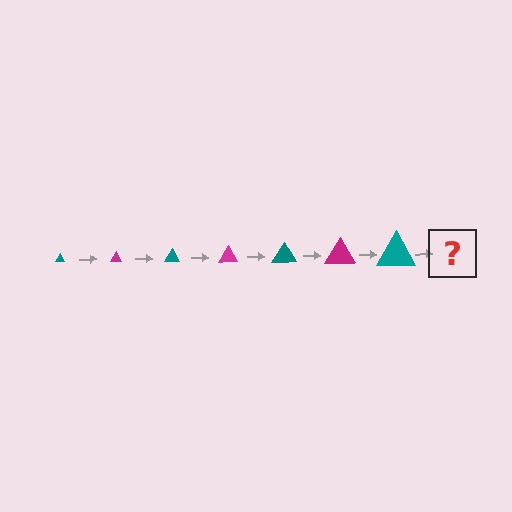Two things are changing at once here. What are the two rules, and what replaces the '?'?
The two rules are that the triangle grows larger each step and the color cycles through teal and magenta. The '?' should be a magenta triangle, larger than the previous one.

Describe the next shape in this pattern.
It should be a magenta triangle, larger than the previous one.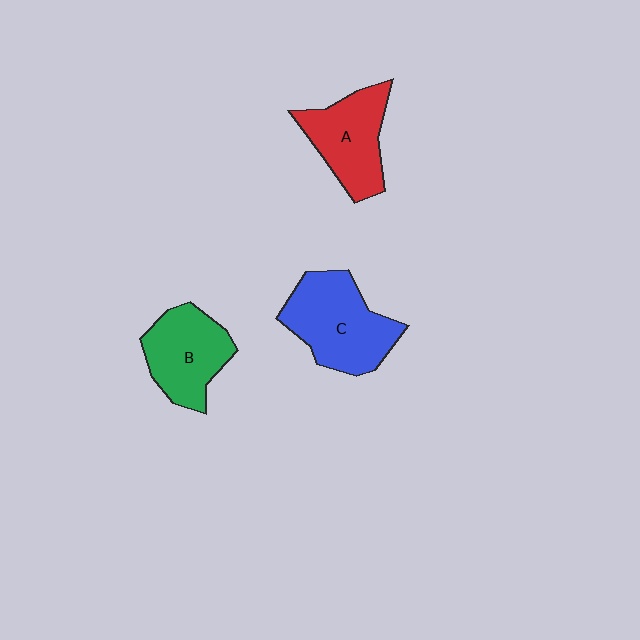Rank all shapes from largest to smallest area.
From largest to smallest: C (blue), A (red), B (green).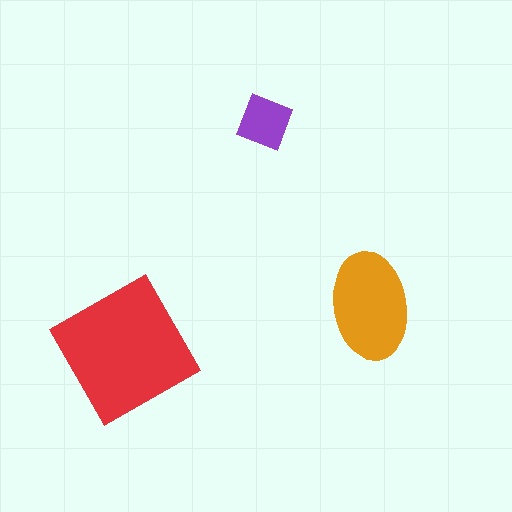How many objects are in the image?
There are 3 objects in the image.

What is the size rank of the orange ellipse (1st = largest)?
2nd.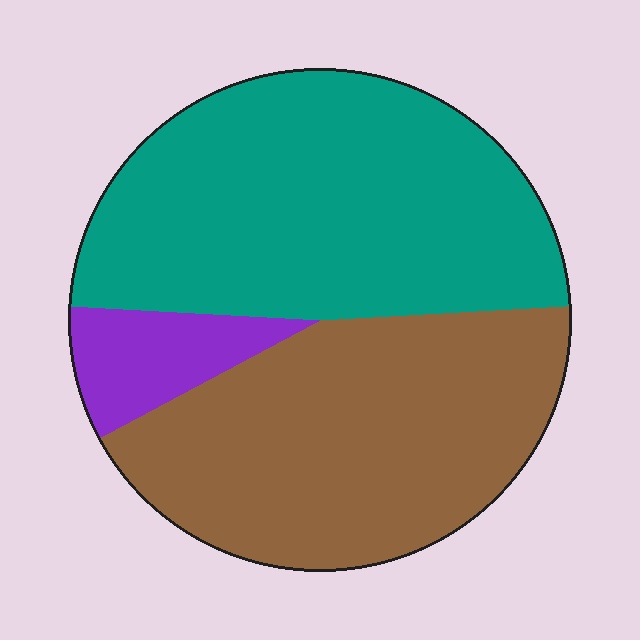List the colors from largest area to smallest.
From largest to smallest: teal, brown, purple.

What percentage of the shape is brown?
Brown covers 43% of the shape.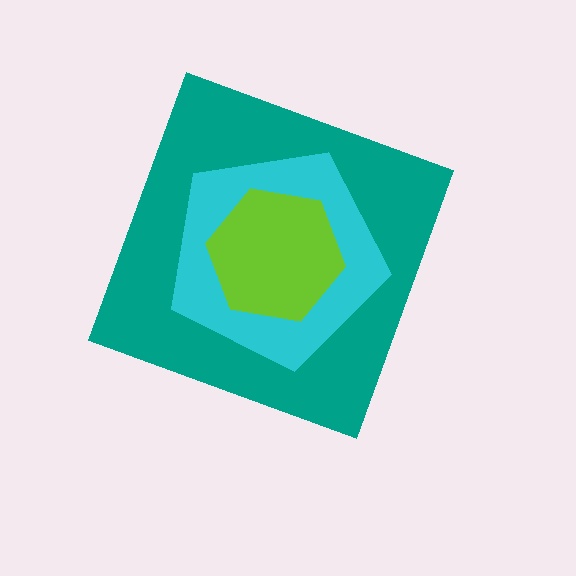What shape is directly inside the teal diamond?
The cyan pentagon.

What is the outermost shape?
The teal diamond.